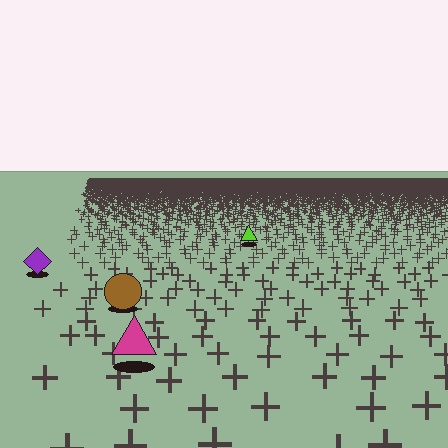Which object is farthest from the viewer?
The lime triangle is farthest from the viewer. It appears smaller and the ground texture around it is denser.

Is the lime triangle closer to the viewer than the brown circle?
No. The brown circle is closer — you can tell from the texture gradient: the ground texture is coarser near it.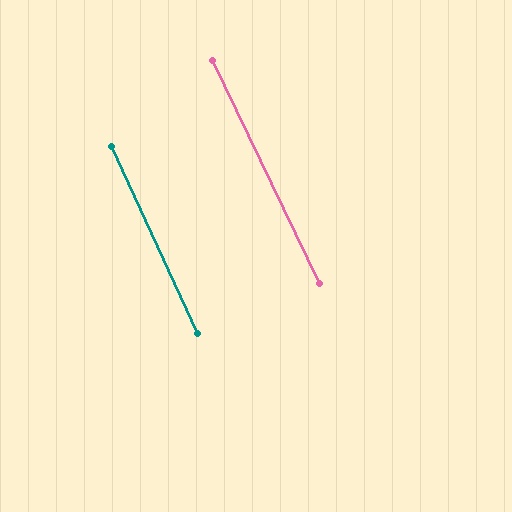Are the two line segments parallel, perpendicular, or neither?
Parallel — their directions differ by only 0.7°.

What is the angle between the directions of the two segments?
Approximately 1 degree.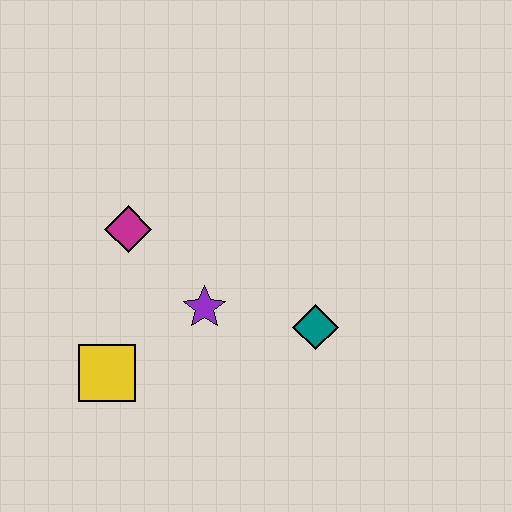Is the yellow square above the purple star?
No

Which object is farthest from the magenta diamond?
The teal diamond is farthest from the magenta diamond.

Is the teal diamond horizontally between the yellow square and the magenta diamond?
No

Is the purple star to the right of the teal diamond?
No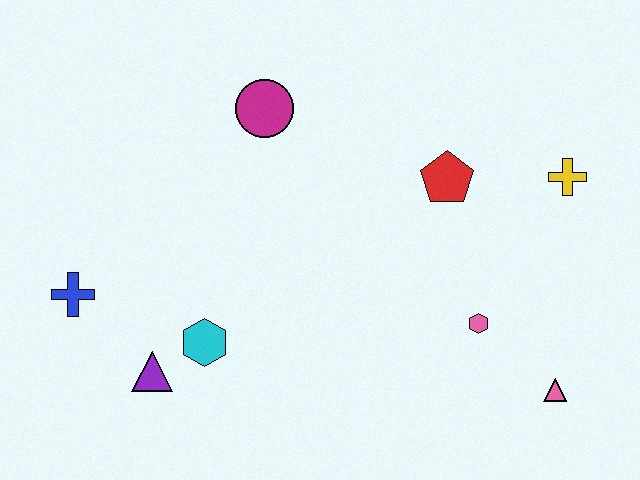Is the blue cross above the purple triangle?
Yes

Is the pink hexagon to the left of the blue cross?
No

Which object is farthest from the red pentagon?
The blue cross is farthest from the red pentagon.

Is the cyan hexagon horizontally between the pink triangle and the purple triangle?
Yes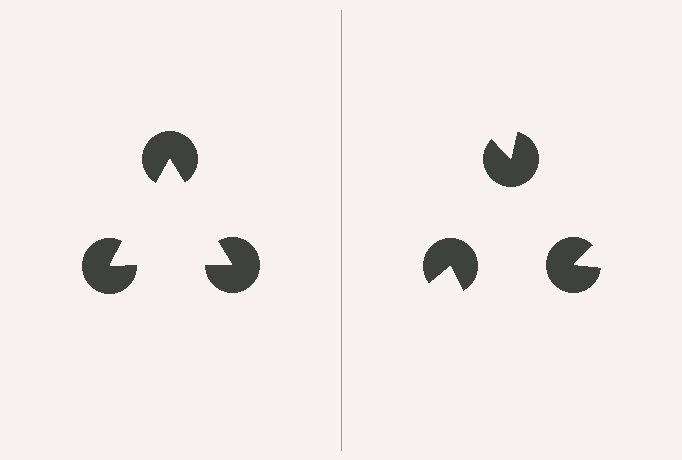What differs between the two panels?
The pac-man discs are positioned identically on both sides; only the wedge orientations differ. On the left they align to a triangle; on the right they are misaligned.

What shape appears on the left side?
An illusory triangle.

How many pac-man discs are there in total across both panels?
6 — 3 on each side.